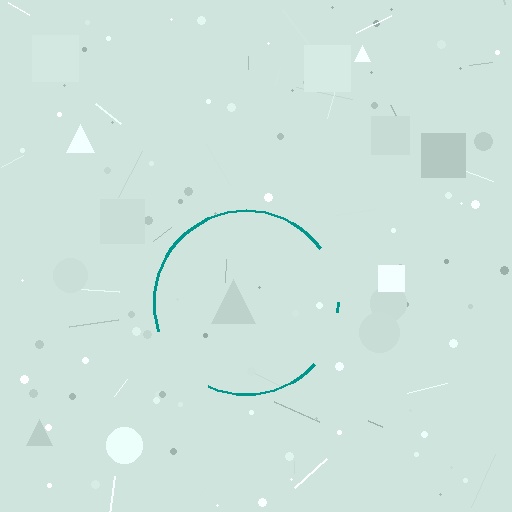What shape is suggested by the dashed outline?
The dashed outline suggests a circle.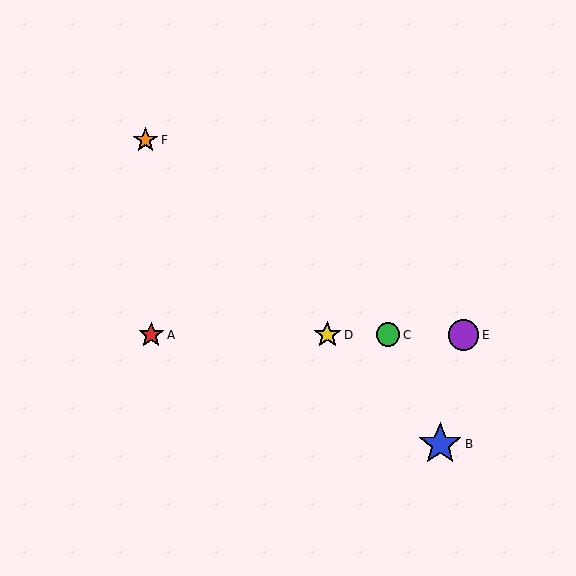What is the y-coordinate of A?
Object A is at y≈335.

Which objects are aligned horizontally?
Objects A, C, D, E are aligned horizontally.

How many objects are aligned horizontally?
4 objects (A, C, D, E) are aligned horizontally.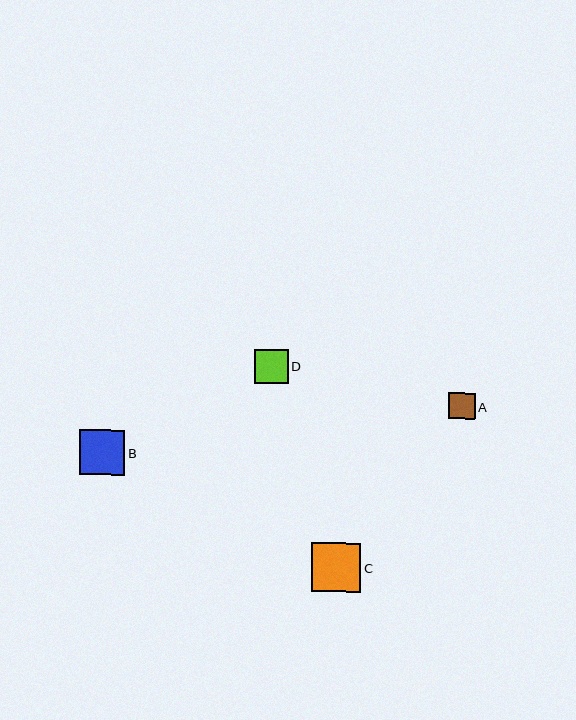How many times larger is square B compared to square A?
Square B is approximately 1.7 times the size of square A.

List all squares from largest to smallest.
From largest to smallest: C, B, D, A.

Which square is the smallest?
Square A is the smallest with a size of approximately 26 pixels.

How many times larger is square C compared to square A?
Square C is approximately 1.9 times the size of square A.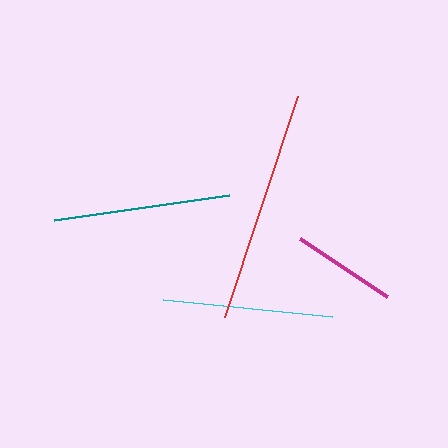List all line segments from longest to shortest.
From longest to shortest: red, teal, cyan, magenta.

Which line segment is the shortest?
The magenta line is the shortest at approximately 104 pixels.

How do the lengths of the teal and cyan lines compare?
The teal and cyan lines are approximately the same length.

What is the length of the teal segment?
The teal segment is approximately 177 pixels long.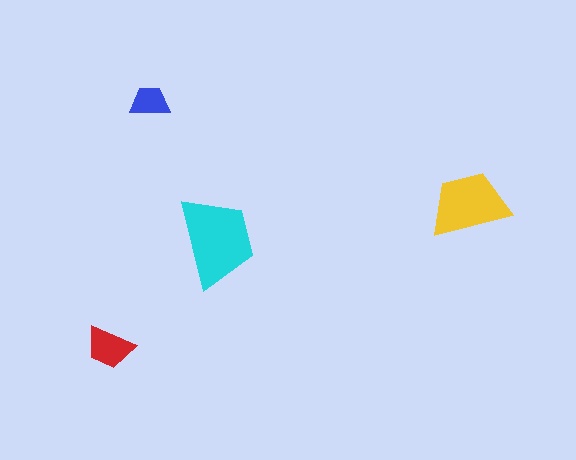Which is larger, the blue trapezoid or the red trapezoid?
The red one.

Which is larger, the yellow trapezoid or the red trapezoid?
The yellow one.